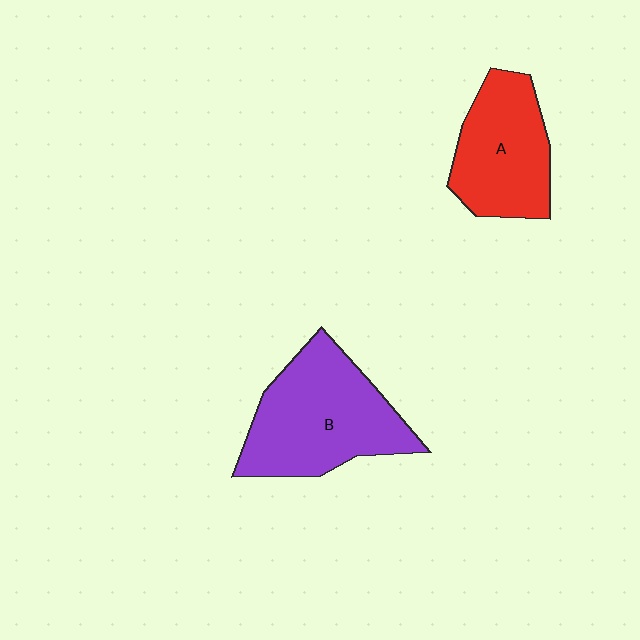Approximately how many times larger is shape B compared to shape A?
Approximately 1.3 times.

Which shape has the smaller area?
Shape A (red).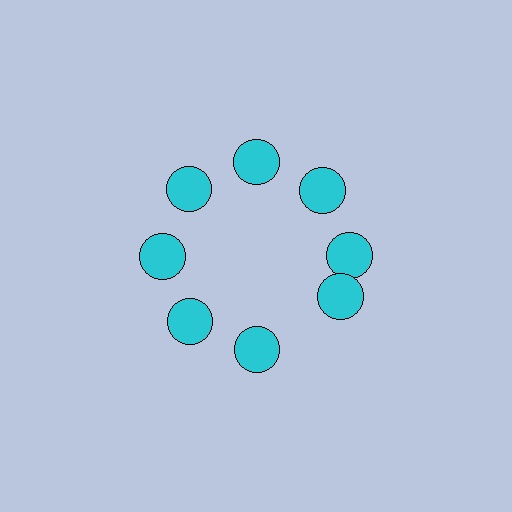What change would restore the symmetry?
The symmetry would be restored by rotating it back into even spacing with its neighbors so that all 8 circles sit at equal angles and equal distance from the center.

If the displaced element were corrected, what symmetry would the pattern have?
It would have 8-fold rotational symmetry — the pattern would map onto itself every 45 degrees.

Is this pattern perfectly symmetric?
No. The 8 cyan circles are arranged in a ring, but one element near the 4 o'clock position is rotated out of alignment along the ring, breaking the 8-fold rotational symmetry.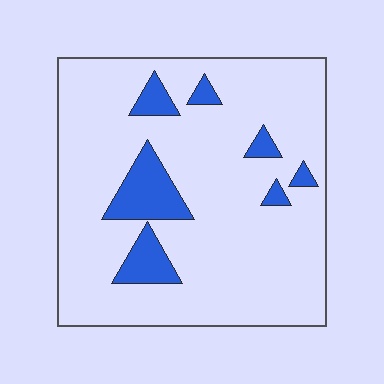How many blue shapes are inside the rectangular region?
7.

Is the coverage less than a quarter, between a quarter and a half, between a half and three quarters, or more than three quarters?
Less than a quarter.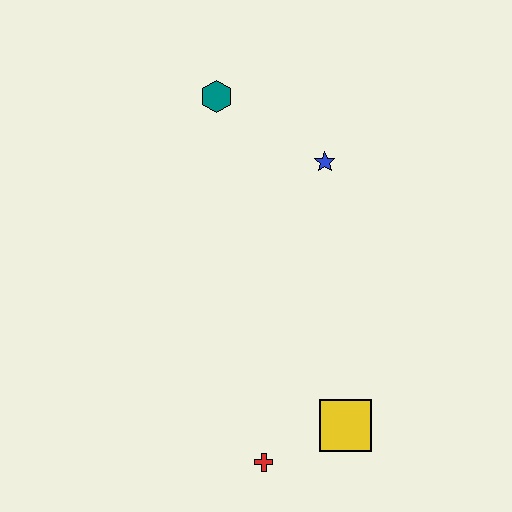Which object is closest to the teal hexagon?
The blue star is closest to the teal hexagon.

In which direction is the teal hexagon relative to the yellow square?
The teal hexagon is above the yellow square.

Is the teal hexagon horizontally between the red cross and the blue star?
No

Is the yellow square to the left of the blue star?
No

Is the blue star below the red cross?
No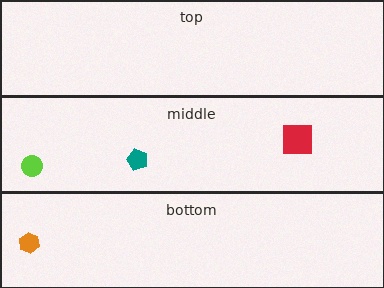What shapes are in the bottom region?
The orange hexagon.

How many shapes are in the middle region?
3.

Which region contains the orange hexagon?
The bottom region.